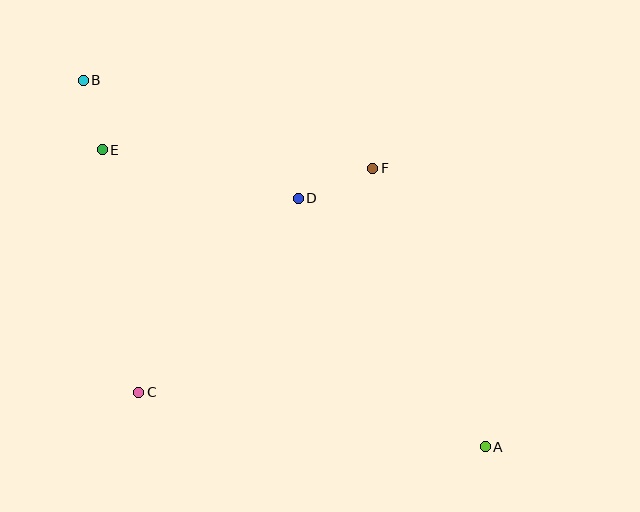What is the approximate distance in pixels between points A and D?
The distance between A and D is approximately 311 pixels.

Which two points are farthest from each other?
Points A and B are farthest from each other.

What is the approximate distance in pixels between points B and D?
The distance between B and D is approximately 245 pixels.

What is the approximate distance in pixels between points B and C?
The distance between B and C is approximately 317 pixels.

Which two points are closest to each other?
Points B and E are closest to each other.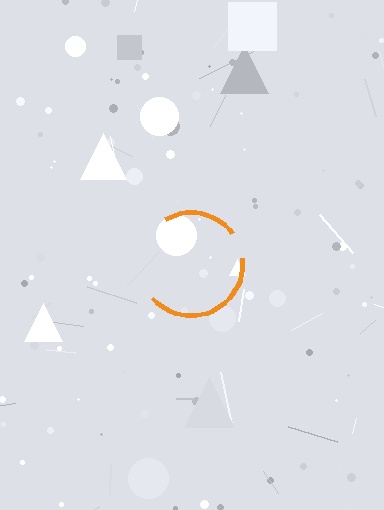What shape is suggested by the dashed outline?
The dashed outline suggests a circle.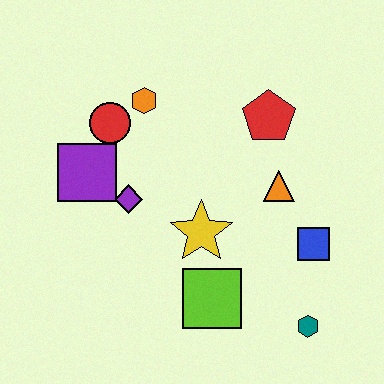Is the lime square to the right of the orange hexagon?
Yes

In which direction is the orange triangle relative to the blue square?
The orange triangle is above the blue square.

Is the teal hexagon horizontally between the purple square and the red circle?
No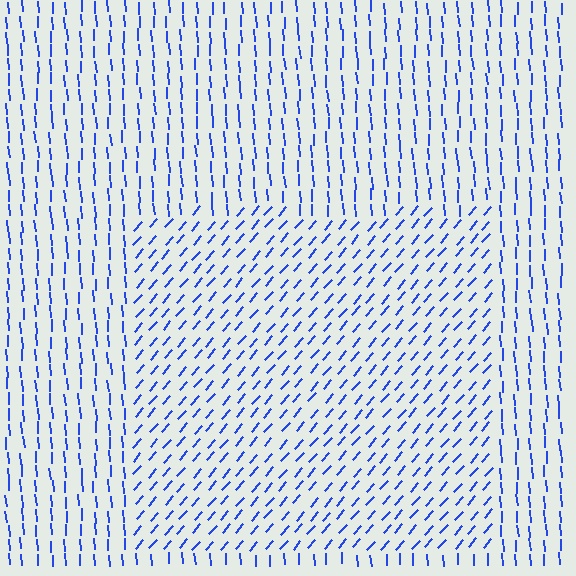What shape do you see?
I see a rectangle.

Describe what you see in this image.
The image is filled with small blue line segments. A rectangle region in the image has lines oriented differently from the surrounding lines, creating a visible texture boundary.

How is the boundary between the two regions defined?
The boundary is defined purely by a change in line orientation (approximately 45 degrees difference). All lines are the same color and thickness.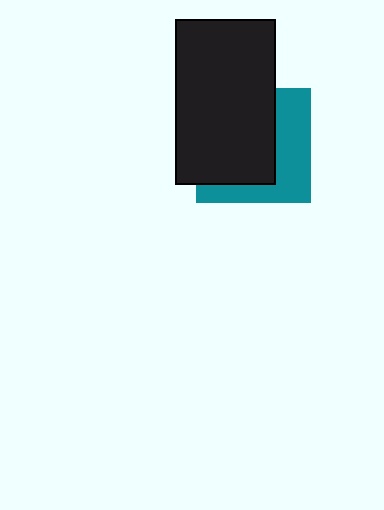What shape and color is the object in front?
The object in front is a black rectangle.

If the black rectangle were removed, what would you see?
You would see the complete teal square.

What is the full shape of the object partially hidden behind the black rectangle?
The partially hidden object is a teal square.